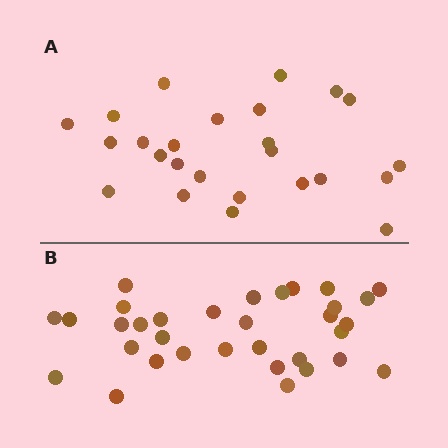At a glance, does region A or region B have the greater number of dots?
Region B (the bottom region) has more dots.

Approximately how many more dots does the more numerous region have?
Region B has roughly 8 or so more dots than region A.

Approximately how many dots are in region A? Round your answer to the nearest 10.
About 20 dots. (The exact count is 25, which rounds to 20.)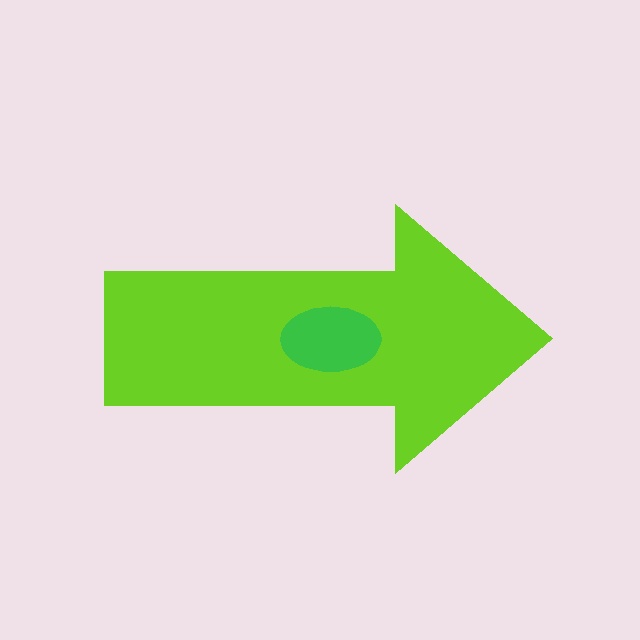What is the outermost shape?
The lime arrow.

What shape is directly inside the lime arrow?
The green ellipse.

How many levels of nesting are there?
2.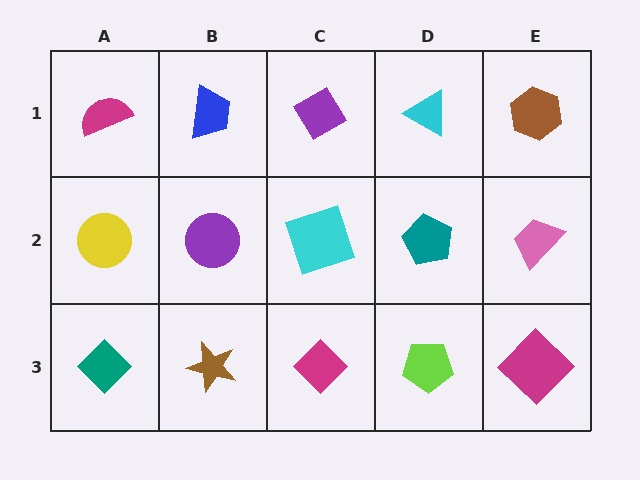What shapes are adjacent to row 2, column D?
A cyan triangle (row 1, column D), a lime pentagon (row 3, column D), a cyan square (row 2, column C), a pink trapezoid (row 2, column E).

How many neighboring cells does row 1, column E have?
2.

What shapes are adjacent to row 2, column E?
A brown hexagon (row 1, column E), a magenta diamond (row 3, column E), a teal pentagon (row 2, column D).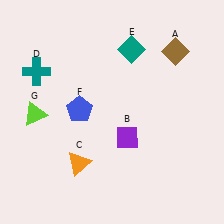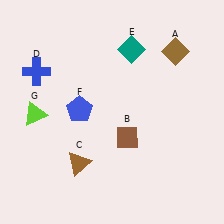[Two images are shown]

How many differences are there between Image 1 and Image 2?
There are 3 differences between the two images.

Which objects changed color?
B changed from purple to brown. C changed from orange to brown. D changed from teal to blue.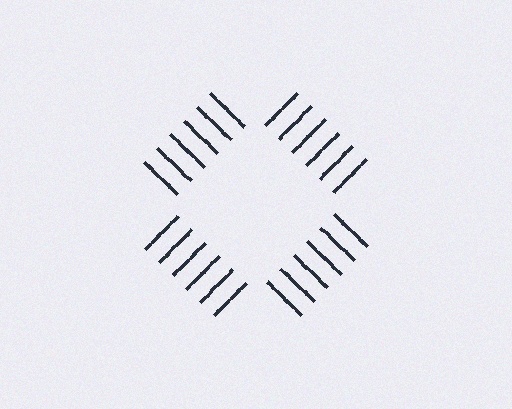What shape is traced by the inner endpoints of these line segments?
An illusory square — the line segments terminate on its edges but no continuous stroke is drawn.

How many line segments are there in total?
24 — 6 along each of the 4 edges.